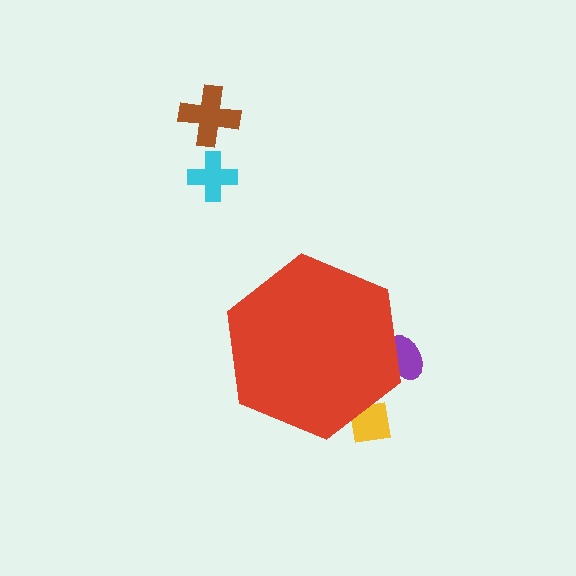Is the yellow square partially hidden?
Yes, the yellow square is partially hidden behind the red hexagon.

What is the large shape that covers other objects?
A red hexagon.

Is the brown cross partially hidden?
No, the brown cross is fully visible.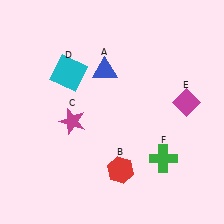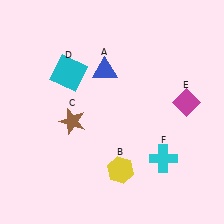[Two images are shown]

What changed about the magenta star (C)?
In Image 1, C is magenta. In Image 2, it changed to brown.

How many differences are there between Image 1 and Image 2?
There are 3 differences between the two images.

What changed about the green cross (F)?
In Image 1, F is green. In Image 2, it changed to cyan.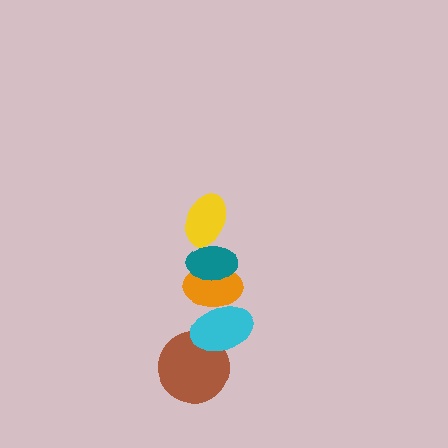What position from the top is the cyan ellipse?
The cyan ellipse is 4th from the top.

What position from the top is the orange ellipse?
The orange ellipse is 3rd from the top.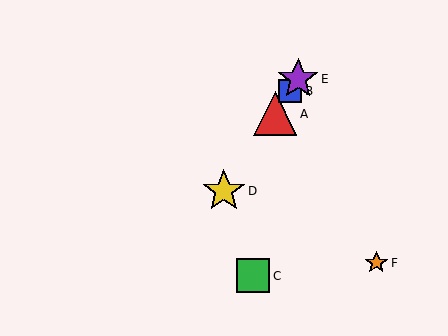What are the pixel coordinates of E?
Object E is at (298, 79).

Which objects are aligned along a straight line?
Objects A, B, D, E are aligned along a straight line.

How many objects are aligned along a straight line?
4 objects (A, B, D, E) are aligned along a straight line.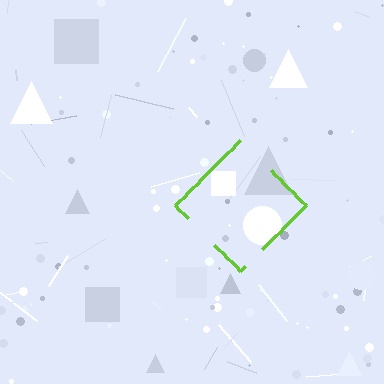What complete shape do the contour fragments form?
The contour fragments form a diamond.